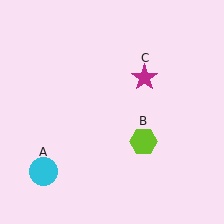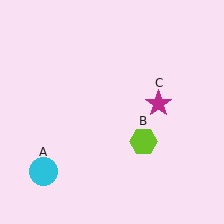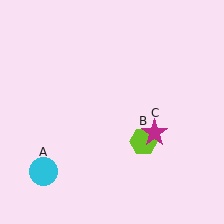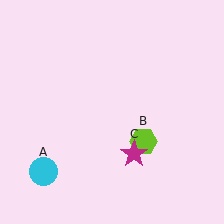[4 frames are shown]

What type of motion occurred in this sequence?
The magenta star (object C) rotated clockwise around the center of the scene.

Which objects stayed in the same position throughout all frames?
Cyan circle (object A) and lime hexagon (object B) remained stationary.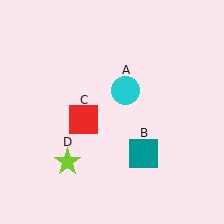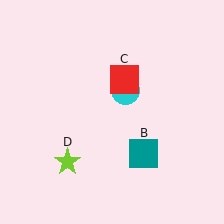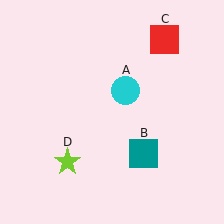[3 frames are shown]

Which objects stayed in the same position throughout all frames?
Cyan circle (object A) and teal square (object B) and lime star (object D) remained stationary.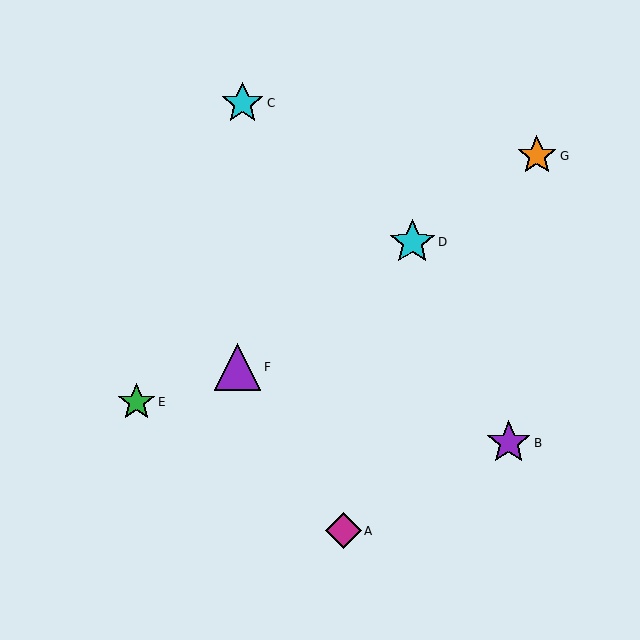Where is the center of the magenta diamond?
The center of the magenta diamond is at (343, 531).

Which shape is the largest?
The purple triangle (labeled F) is the largest.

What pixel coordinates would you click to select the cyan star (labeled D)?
Click at (412, 242) to select the cyan star D.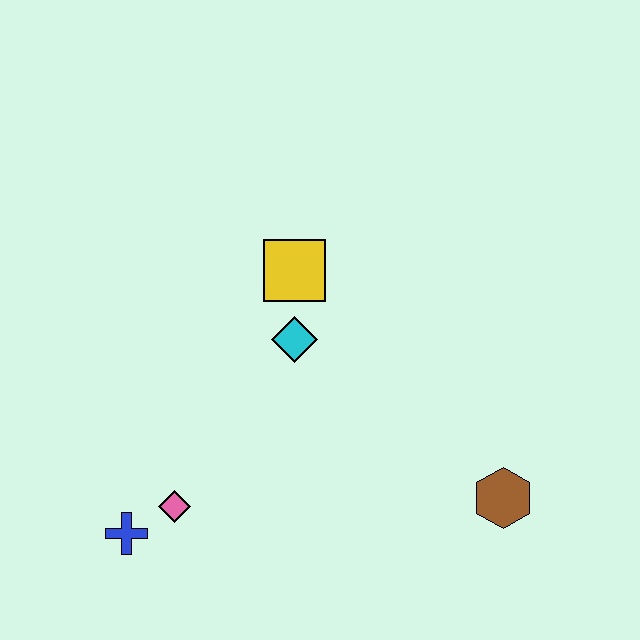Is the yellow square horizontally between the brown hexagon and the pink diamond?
Yes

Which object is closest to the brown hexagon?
The cyan diamond is closest to the brown hexagon.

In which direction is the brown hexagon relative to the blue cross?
The brown hexagon is to the right of the blue cross.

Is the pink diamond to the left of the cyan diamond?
Yes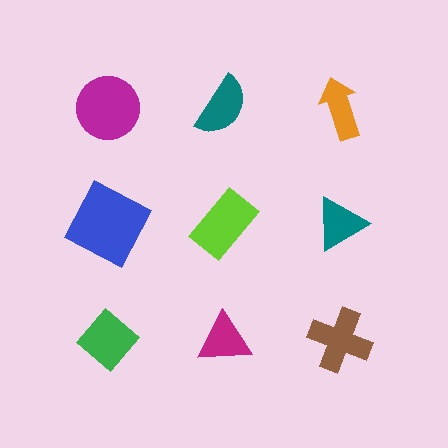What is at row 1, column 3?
An orange arrow.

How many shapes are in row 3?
3 shapes.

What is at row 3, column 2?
A magenta triangle.